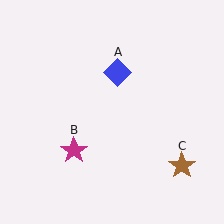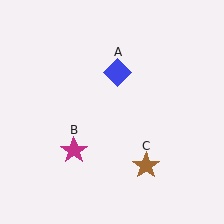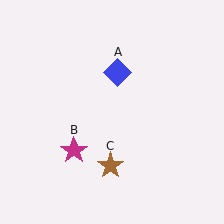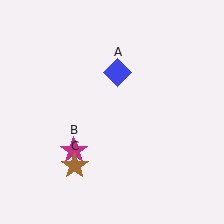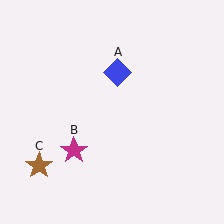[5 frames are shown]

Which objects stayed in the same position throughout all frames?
Blue diamond (object A) and magenta star (object B) remained stationary.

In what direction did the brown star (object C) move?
The brown star (object C) moved left.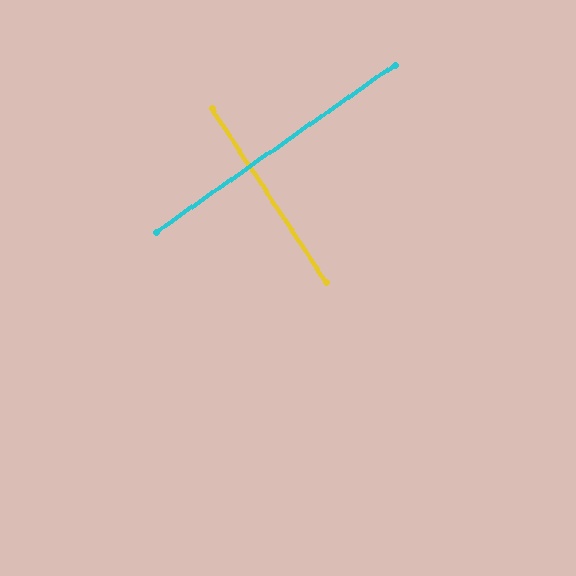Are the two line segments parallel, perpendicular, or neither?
Perpendicular — they meet at approximately 88°.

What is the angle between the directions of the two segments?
Approximately 88 degrees.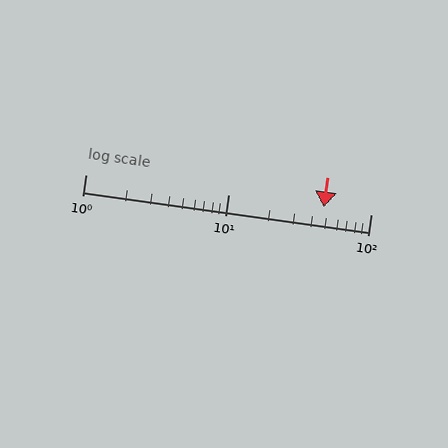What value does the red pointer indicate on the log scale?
The pointer indicates approximately 47.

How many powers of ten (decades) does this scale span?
The scale spans 2 decades, from 1 to 100.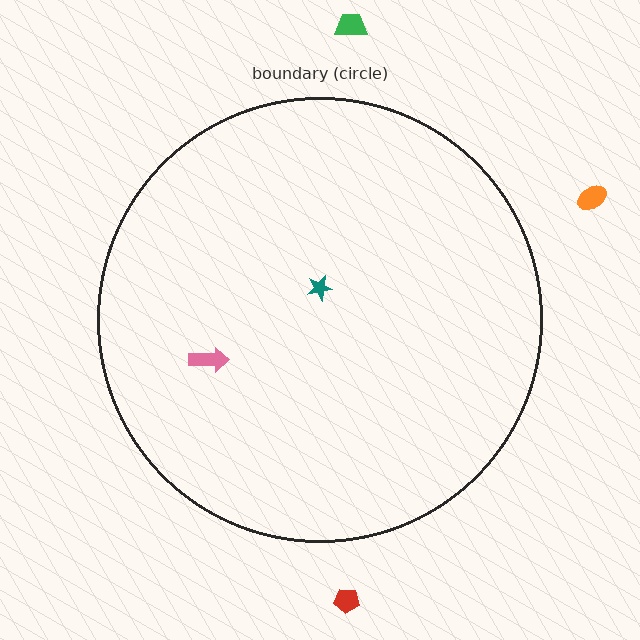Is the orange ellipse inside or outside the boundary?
Outside.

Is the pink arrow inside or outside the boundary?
Inside.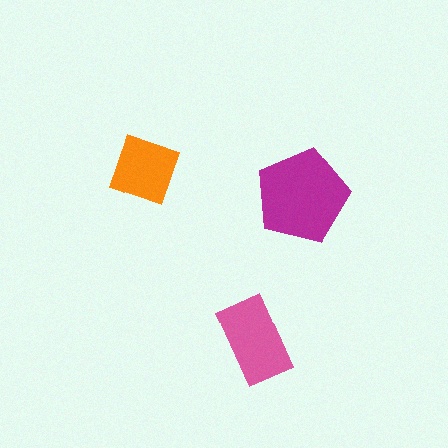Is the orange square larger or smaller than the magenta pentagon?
Smaller.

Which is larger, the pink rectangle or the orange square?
The pink rectangle.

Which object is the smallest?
The orange square.